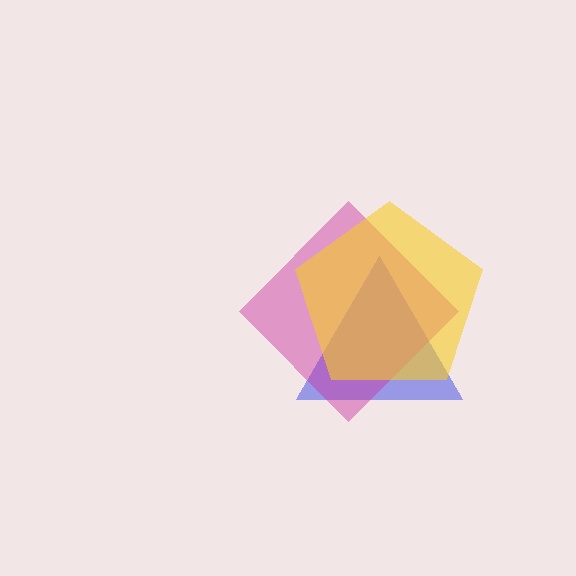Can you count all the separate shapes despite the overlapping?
Yes, there are 3 separate shapes.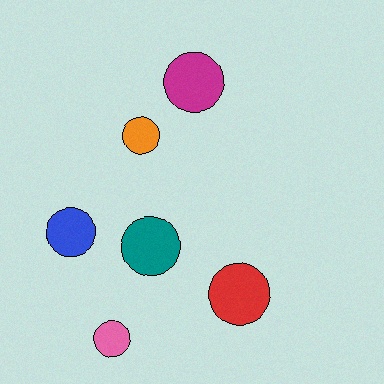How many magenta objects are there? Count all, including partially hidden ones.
There is 1 magenta object.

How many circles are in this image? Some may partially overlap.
There are 6 circles.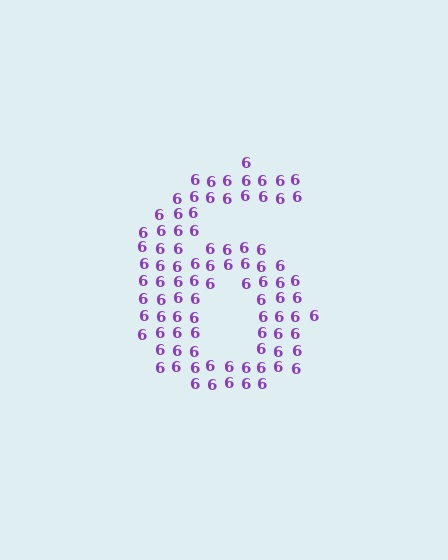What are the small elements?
The small elements are digit 6's.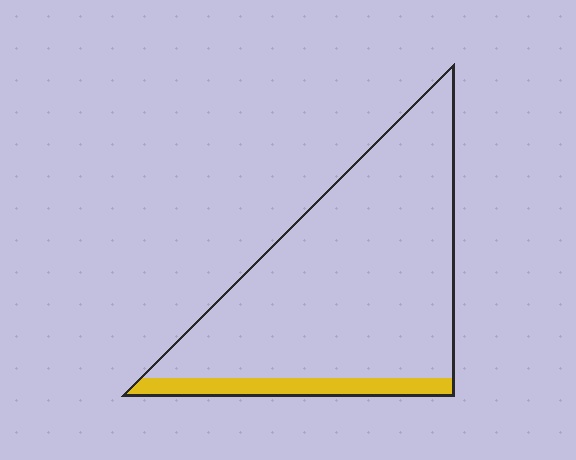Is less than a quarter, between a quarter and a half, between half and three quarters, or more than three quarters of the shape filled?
Less than a quarter.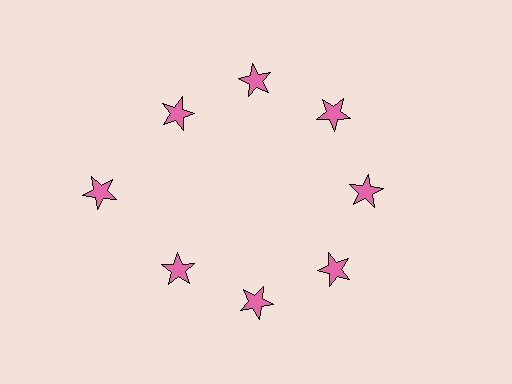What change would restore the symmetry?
The symmetry would be restored by moving it inward, back onto the ring so that all 8 stars sit at equal angles and equal distance from the center.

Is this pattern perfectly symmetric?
No. The 8 pink stars are arranged in a ring, but one element near the 9 o'clock position is pushed outward from the center, breaking the 8-fold rotational symmetry.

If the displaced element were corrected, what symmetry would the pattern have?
It would have 8-fold rotational symmetry — the pattern would map onto itself every 45 degrees.